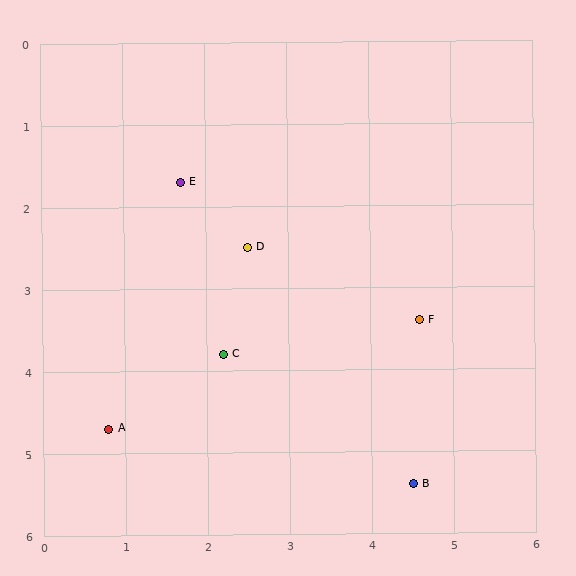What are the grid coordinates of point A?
Point A is at approximately (0.8, 4.7).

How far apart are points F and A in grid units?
Points F and A are about 4.0 grid units apart.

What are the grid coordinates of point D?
Point D is at approximately (2.5, 2.5).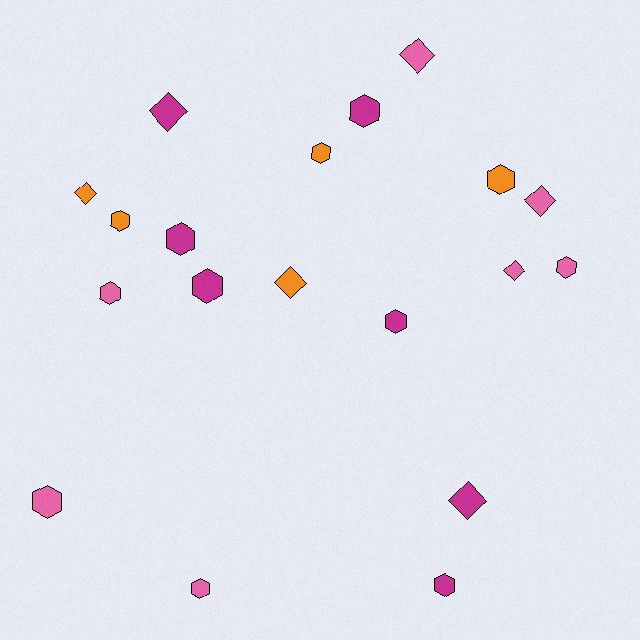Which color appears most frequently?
Magenta, with 7 objects.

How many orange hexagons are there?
There are 3 orange hexagons.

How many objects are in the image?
There are 19 objects.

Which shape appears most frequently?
Hexagon, with 12 objects.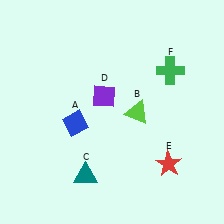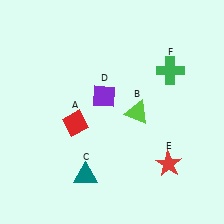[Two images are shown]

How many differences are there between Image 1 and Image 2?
There is 1 difference between the two images.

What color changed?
The diamond (A) changed from blue in Image 1 to red in Image 2.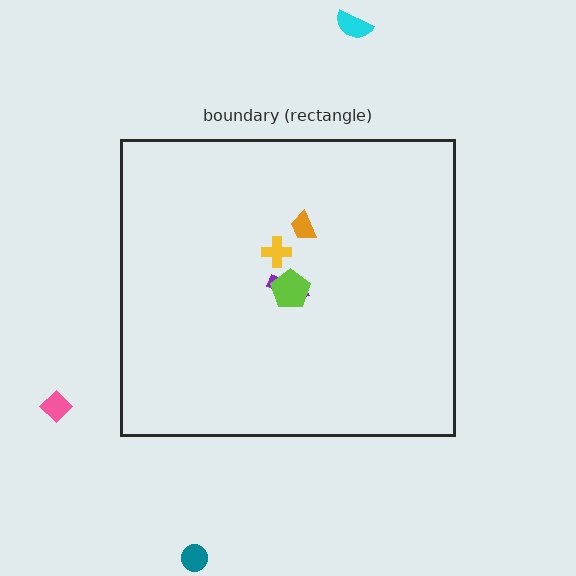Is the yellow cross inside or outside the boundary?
Inside.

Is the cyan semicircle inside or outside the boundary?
Outside.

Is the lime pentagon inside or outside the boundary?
Inside.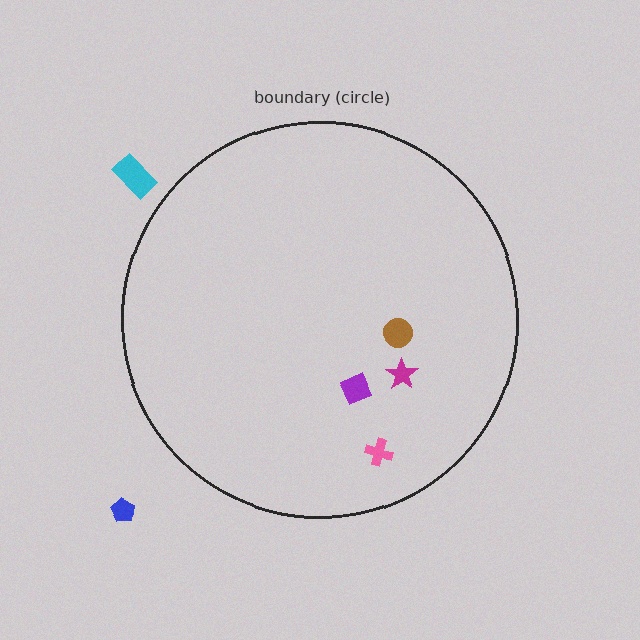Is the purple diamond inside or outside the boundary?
Inside.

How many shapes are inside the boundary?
4 inside, 2 outside.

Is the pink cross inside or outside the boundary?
Inside.